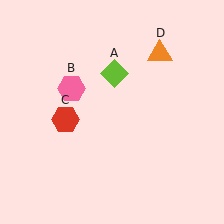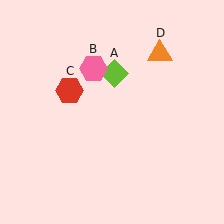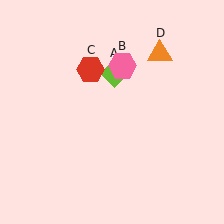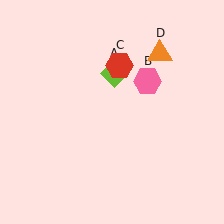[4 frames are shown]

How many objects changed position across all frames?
2 objects changed position: pink hexagon (object B), red hexagon (object C).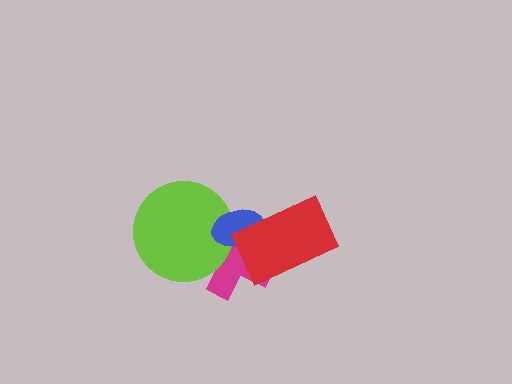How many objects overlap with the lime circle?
2 objects overlap with the lime circle.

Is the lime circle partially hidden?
Yes, it is partially covered by another shape.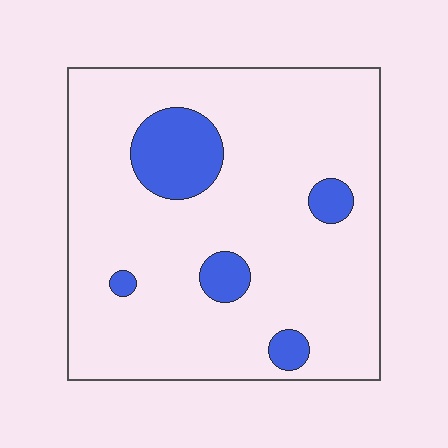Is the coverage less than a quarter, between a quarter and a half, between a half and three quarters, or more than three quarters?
Less than a quarter.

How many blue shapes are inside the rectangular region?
5.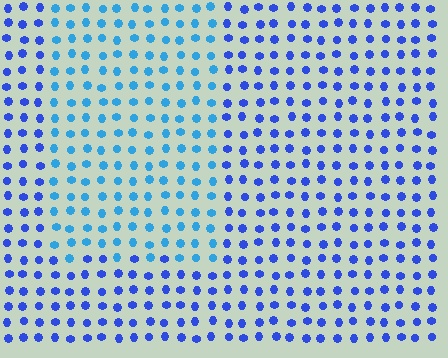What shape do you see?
I see a rectangle.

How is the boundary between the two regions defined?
The boundary is defined purely by a slight shift in hue (about 30 degrees). Spacing, size, and orientation are identical on both sides.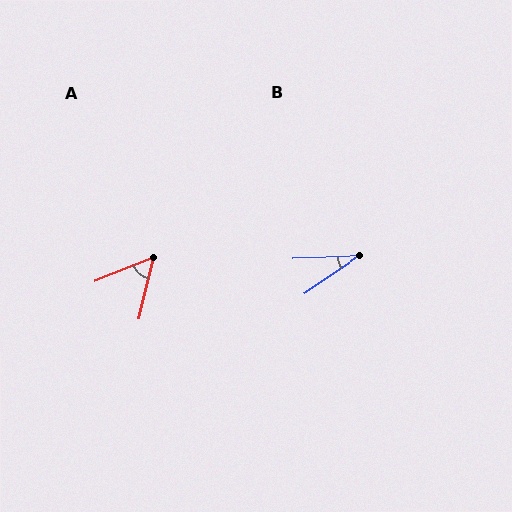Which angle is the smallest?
B, at approximately 31 degrees.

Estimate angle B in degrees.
Approximately 31 degrees.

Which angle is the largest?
A, at approximately 54 degrees.